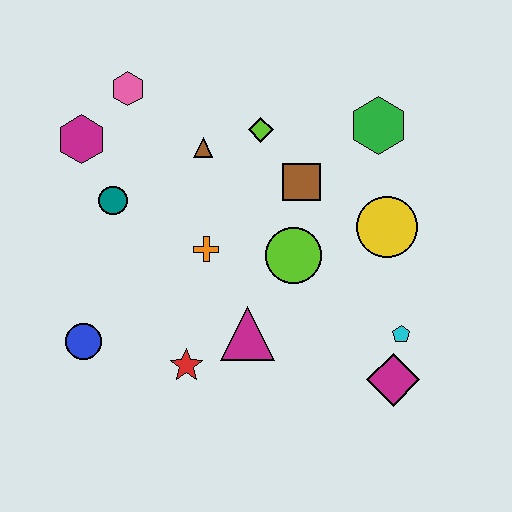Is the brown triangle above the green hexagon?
No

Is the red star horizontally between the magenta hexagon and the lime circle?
Yes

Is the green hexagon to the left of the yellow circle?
Yes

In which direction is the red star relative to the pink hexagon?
The red star is below the pink hexagon.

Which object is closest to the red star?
The magenta triangle is closest to the red star.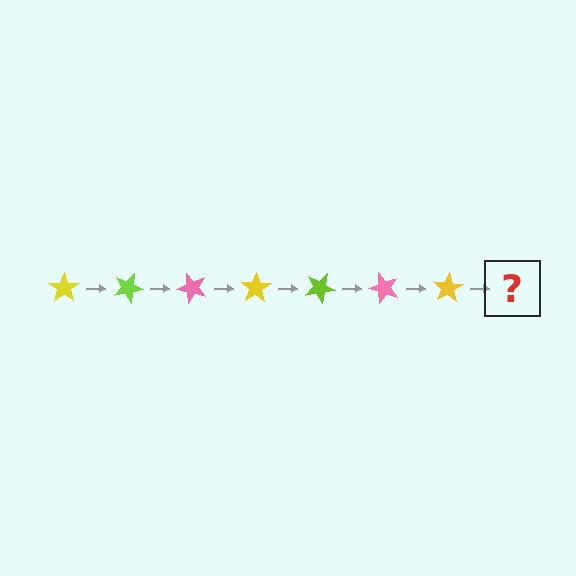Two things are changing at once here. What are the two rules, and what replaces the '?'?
The two rules are that it rotates 25 degrees each step and the color cycles through yellow, lime, and pink. The '?' should be a lime star, rotated 175 degrees from the start.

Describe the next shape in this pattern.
It should be a lime star, rotated 175 degrees from the start.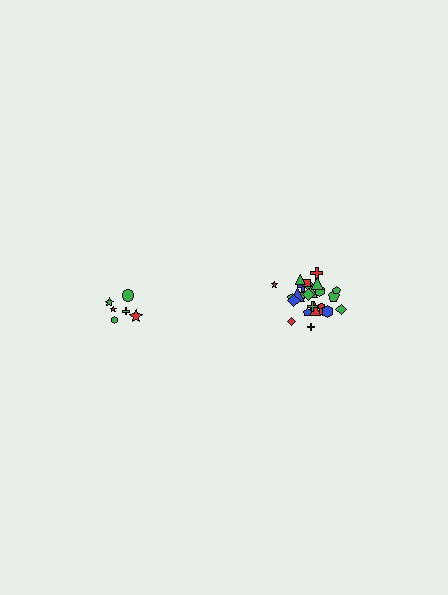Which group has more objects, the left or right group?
The right group.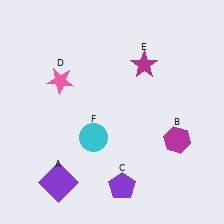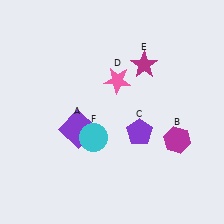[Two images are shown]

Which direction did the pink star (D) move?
The pink star (D) moved right.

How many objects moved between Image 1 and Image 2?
3 objects moved between the two images.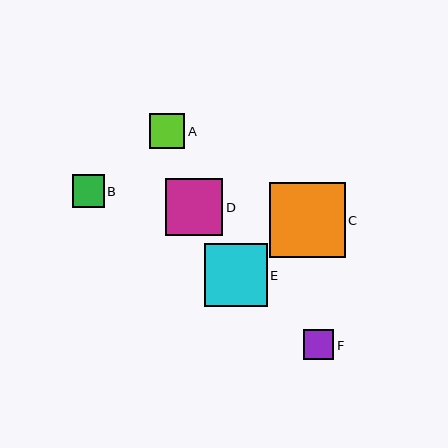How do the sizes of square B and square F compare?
Square B and square F are approximately the same size.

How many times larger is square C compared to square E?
Square C is approximately 1.2 times the size of square E.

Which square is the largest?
Square C is the largest with a size of approximately 75 pixels.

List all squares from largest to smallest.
From largest to smallest: C, E, D, A, B, F.